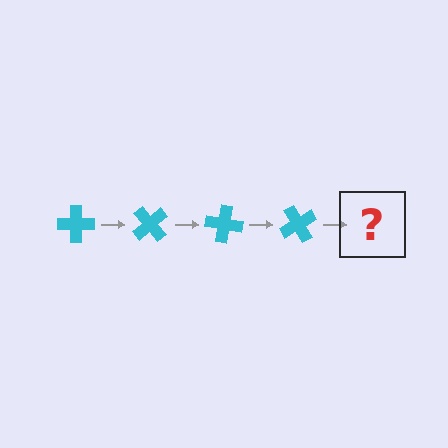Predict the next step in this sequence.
The next step is a cyan cross rotated 200 degrees.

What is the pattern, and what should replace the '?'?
The pattern is that the cross rotates 50 degrees each step. The '?' should be a cyan cross rotated 200 degrees.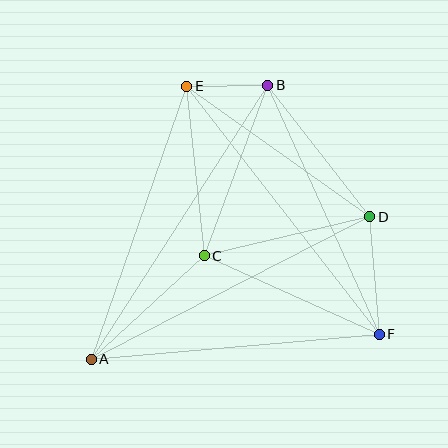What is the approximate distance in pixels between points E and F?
The distance between E and F is approximately 314 pixels.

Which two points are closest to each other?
Points B and E are closest to each other.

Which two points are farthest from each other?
Points A and B are farthest from each other.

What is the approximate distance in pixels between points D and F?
The distance between D and F is approximately 118 pixels.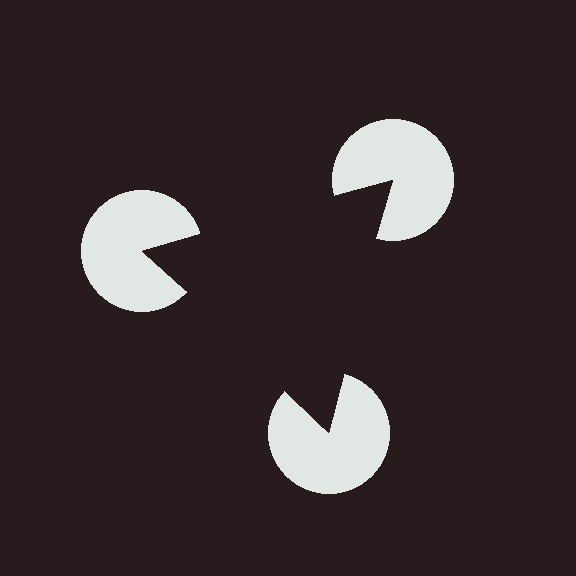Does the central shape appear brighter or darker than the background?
It typically appears slightly darker than the background, even though no actual brightness change is drawn.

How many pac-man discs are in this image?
There are 3 — one at each vertex of the illusory triangle.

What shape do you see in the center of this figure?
An illusory triangle — its edges are inferred from the aligned wedge cuts in the pac-man discs, not physically drawn.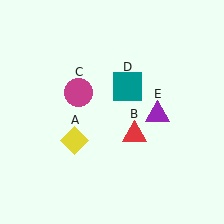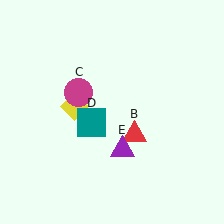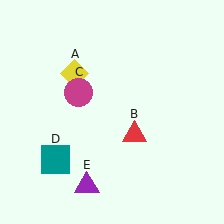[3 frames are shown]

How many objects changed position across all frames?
3 objects changed position: yellow diamond (object A), teal square (object D), purple triangle (object E).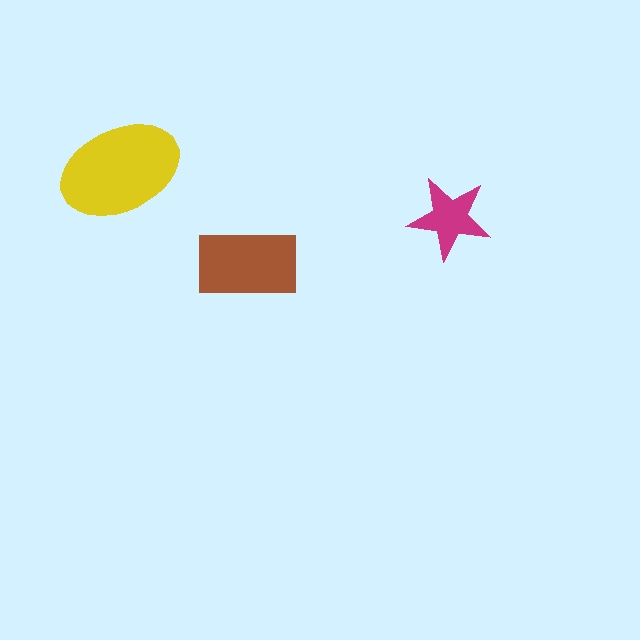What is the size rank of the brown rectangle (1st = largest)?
2nd.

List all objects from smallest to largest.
The magenta star, the brown rectangle, the yellow ellipse.